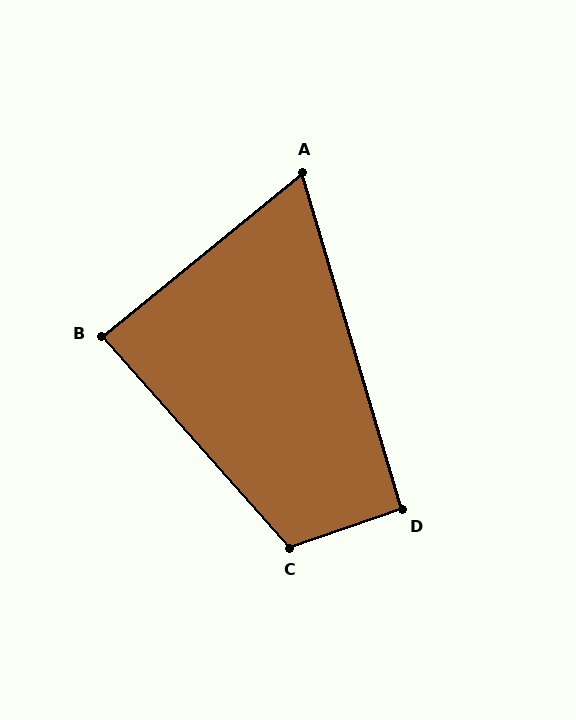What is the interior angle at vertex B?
Approximately 88 degrees (approximately right).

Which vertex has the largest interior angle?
C, at approximately 113 degrees.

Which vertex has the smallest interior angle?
A, at approximately 67 degrees.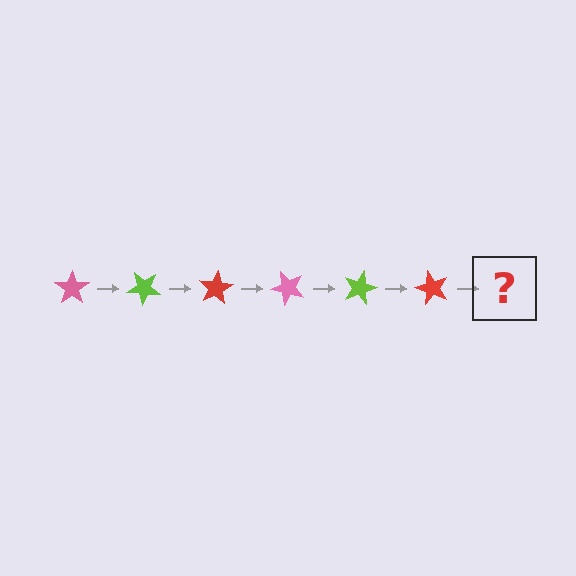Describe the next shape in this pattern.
It should be a pink star, rotated 240 degrees from the start.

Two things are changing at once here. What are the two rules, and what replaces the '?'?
The two rules are that it rotates 40 degrees each step and the color cycles through pink, lime, and red. The '?' should be a pink star, rotated 240 degrees from the start.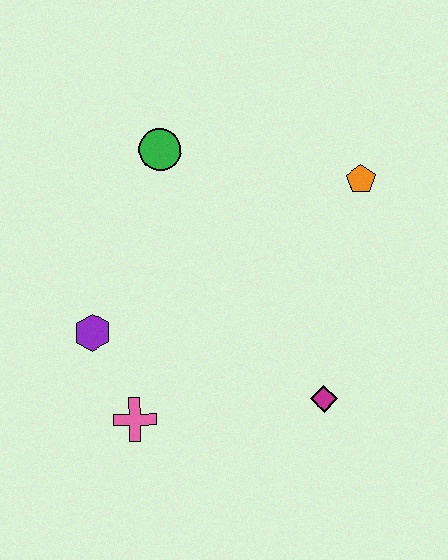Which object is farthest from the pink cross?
The orange pentagon is farthest from the pink cross.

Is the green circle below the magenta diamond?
No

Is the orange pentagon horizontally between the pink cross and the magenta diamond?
No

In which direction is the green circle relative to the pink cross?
The green circle is above the pink cross.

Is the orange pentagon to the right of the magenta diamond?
Yes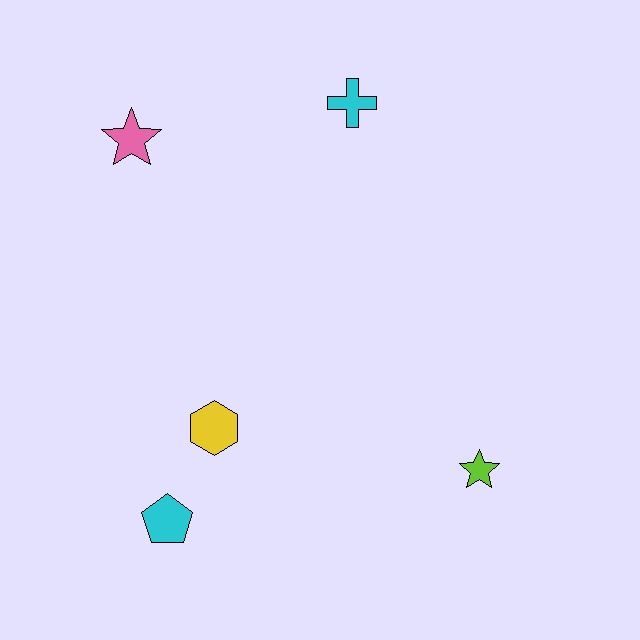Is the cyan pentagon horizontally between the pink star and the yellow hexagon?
Yes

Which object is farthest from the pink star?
The lime star is farthest from the pink star.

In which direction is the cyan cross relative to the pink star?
The cyan cross is to the right of the pink star.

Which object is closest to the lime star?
The yellow hexagon is closest to the lime star.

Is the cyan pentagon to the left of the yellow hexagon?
Yes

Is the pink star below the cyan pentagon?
No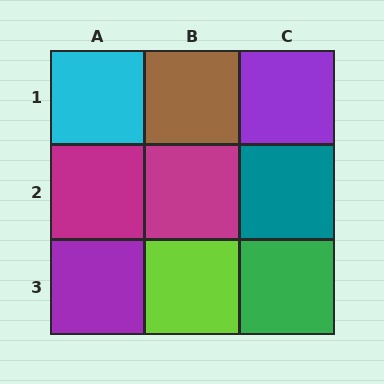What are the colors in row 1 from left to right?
Cyan, brown, purple.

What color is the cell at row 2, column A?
Magenta.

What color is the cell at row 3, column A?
Purple.